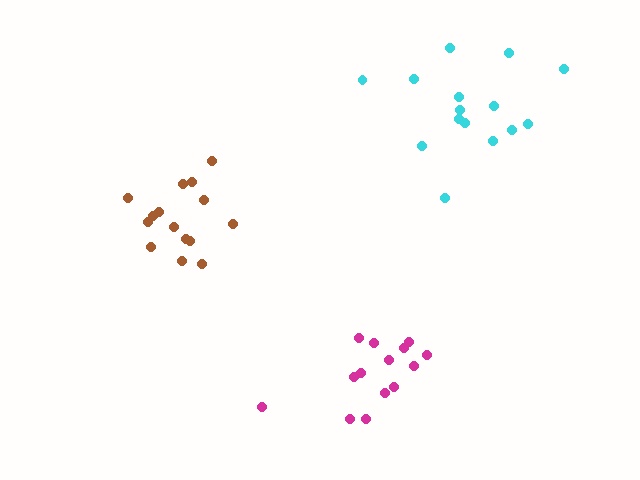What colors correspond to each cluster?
The clusters are colored: brown, magenta, cyan.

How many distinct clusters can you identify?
There are 3 distinct clusters.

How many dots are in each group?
Group 1: 15 dots, Group 2: 14 dots, Group 3: 15 dots (44 total).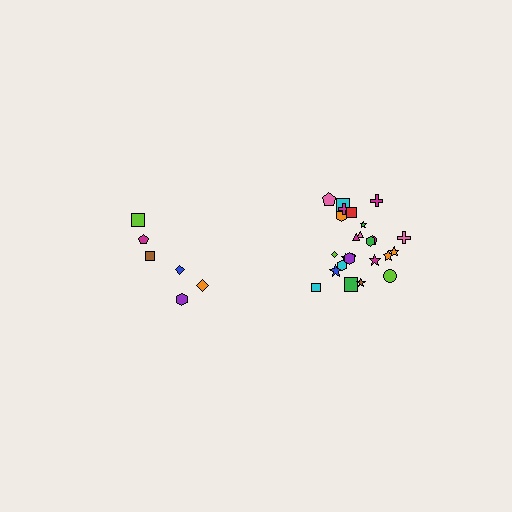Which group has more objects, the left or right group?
The right group.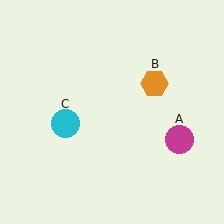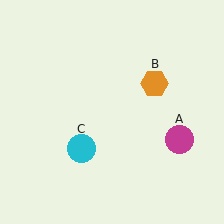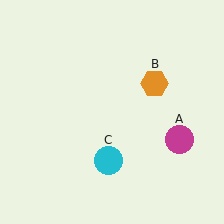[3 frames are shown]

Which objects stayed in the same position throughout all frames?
Magenta circle (object A) and orange hexagon (object B) remained stationary.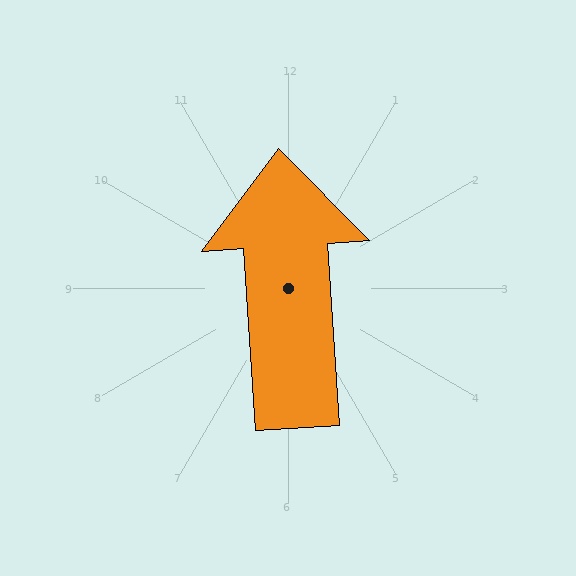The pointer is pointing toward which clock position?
Roughly 12 o'clock.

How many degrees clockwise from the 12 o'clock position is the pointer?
Approximately 356 degrees.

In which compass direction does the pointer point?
North.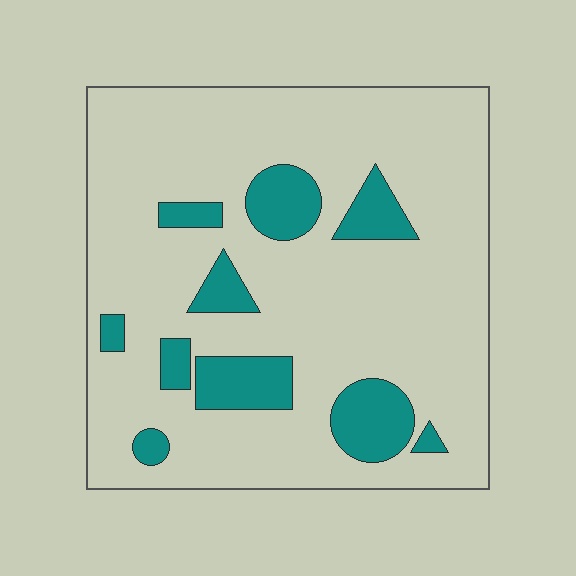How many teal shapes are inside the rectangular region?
10.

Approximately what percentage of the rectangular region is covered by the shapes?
Approximately 15%.